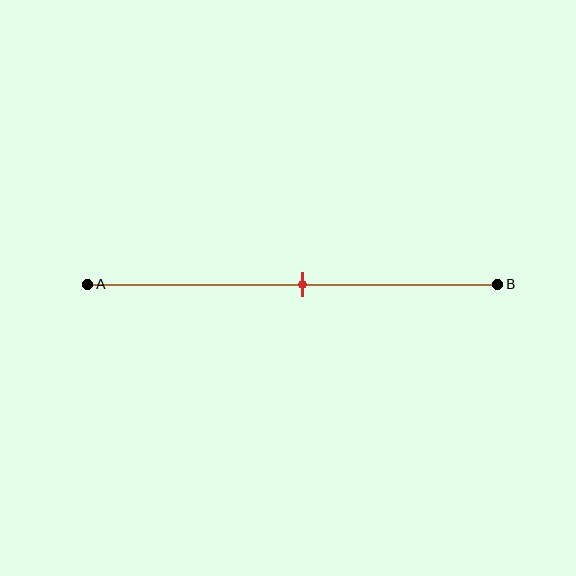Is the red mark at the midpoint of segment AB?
Yes, the mark is approximately at the midpoint.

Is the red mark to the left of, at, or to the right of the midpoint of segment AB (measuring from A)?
The red mark is approximately at the midpoint of segment AB.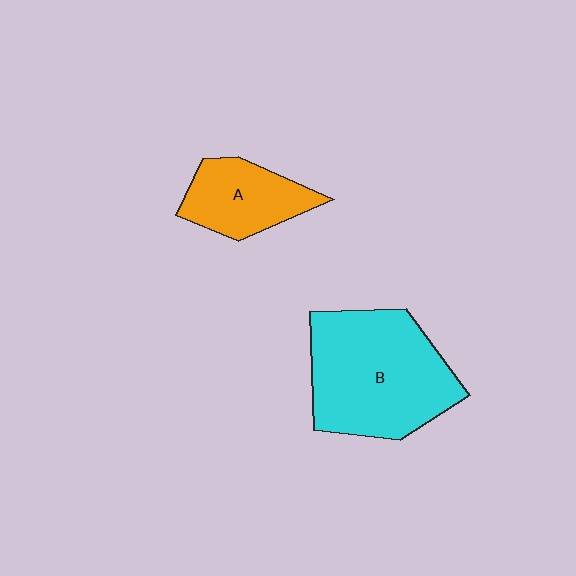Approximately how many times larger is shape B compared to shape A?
Approximately 2.1 times.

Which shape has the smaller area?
Shape A (orange).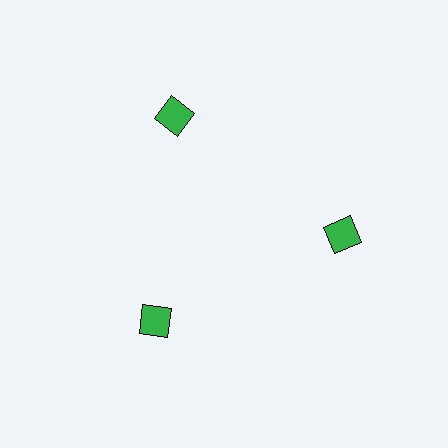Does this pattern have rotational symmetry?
Yes, this pattern has 3-fold rotational symmetry. It looks the same after rotating 120 degrees around the center.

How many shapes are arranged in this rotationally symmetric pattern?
There are 3 shapes, arranged in 3 groups of 1.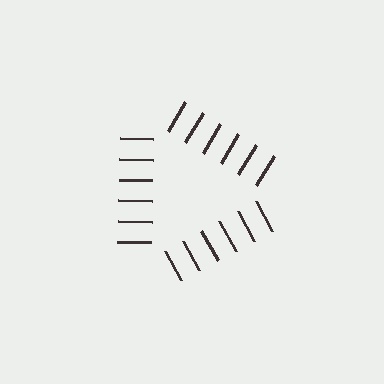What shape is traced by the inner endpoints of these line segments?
An illusory triangle — the line segments terminate on its edges but no continuous stroke is drawn.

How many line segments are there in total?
18 — 6 along each of the 3 edges.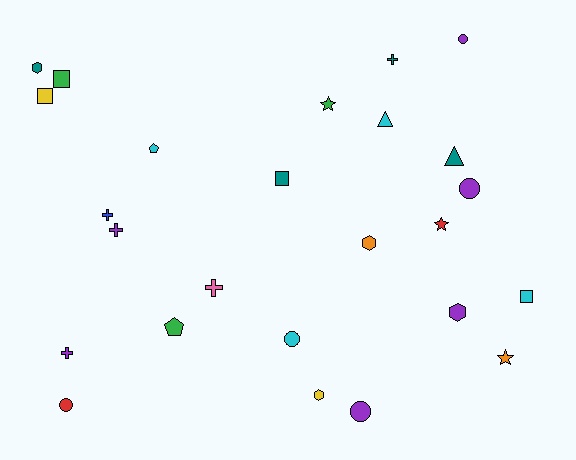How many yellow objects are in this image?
There are 2 yellow objects.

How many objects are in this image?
There are 25 objects.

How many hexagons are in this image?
There are 4 hexagons.